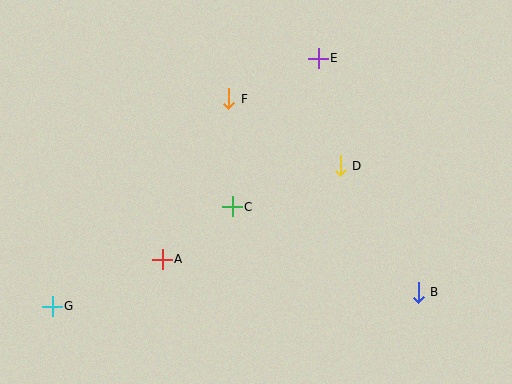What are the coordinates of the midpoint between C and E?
The midpoint between C and E is at (275, 132).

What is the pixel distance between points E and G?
The distance between E and G is 364 pixels.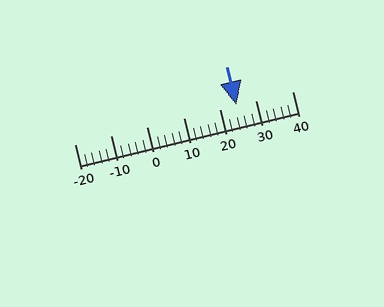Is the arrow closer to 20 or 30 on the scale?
The arrow is closer to 20.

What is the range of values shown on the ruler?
The ruler shows values from -20 to 40.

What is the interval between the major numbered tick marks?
The major tick marks are spaced 10 units apart.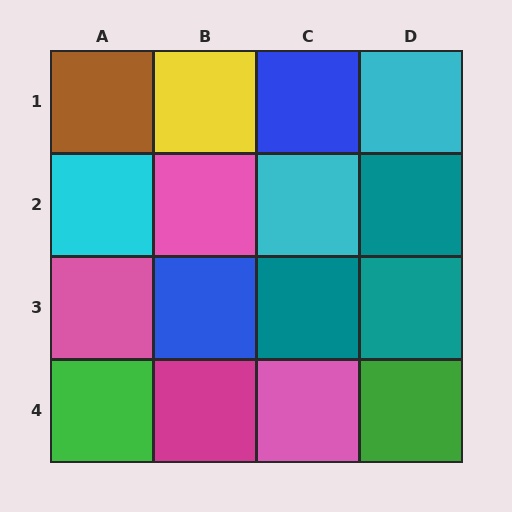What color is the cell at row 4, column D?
Green.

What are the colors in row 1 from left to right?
Brown, yellow, blue, cyan.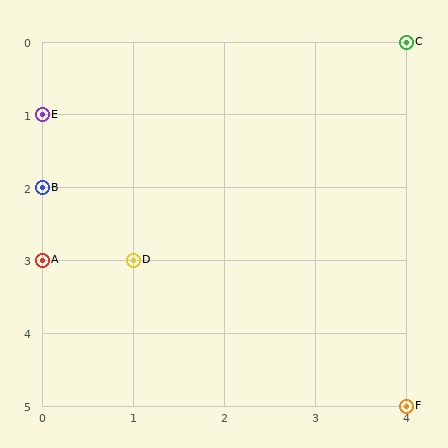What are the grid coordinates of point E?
Point E is at grid coordinates (0, 1).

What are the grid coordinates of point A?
Point A is at grid coordinates (0, 3).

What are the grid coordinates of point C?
Point C is at grid coordinates (4, 0).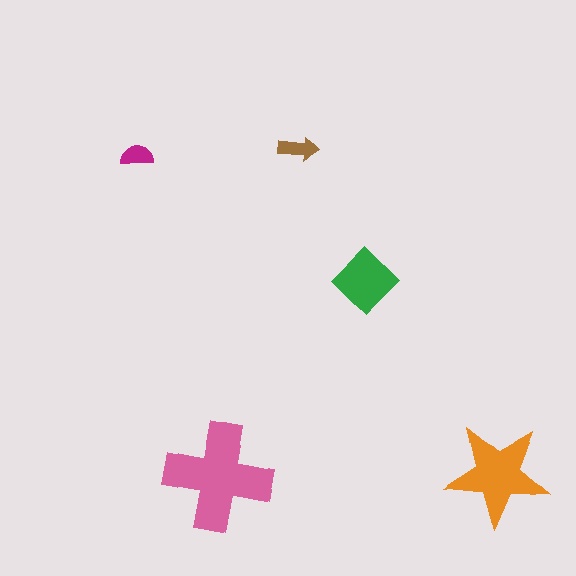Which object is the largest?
The pink cross.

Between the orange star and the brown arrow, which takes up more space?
The orange star.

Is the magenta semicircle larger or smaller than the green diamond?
Smaller.